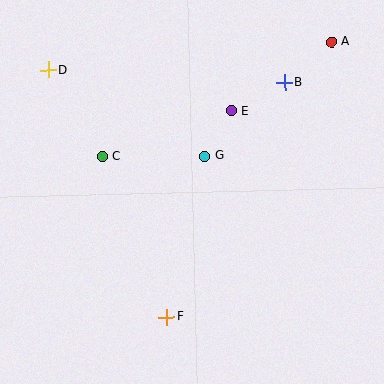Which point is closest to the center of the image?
Point G at (205, 156) is closest to the center.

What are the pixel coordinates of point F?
Point F is at (167, 317).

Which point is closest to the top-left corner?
Point D is closest to the top-left corner.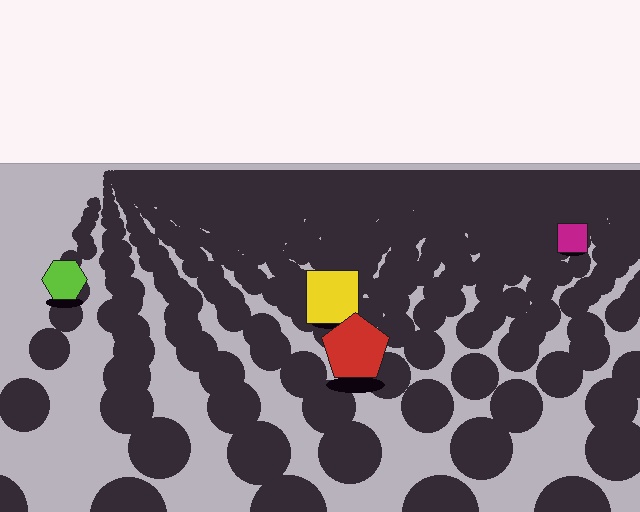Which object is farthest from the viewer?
The magenta square is farthest from the viewer. It appears smaller and the ground texture around it is denser.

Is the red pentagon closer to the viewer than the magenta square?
Yes. The red pentagon is closer — you can tell from the texture gradient: the ground texture is coarser near it.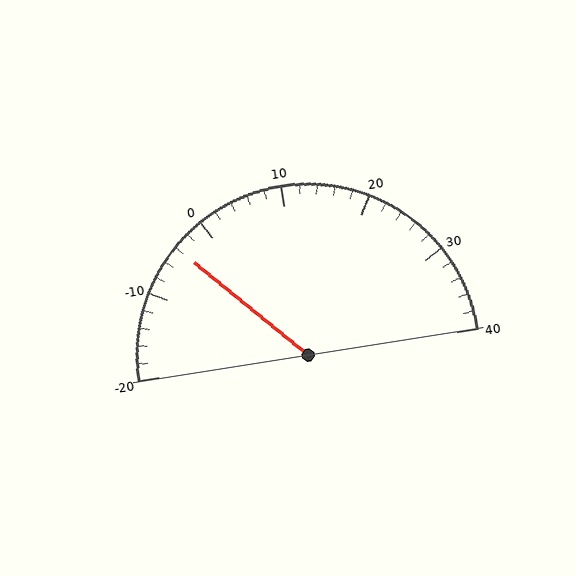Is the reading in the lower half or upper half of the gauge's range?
The reading is in the lower half of the range (-20 to 40).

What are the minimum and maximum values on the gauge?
The gauge ranges from -20 to 40.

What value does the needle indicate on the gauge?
The needle indicates approximately -4.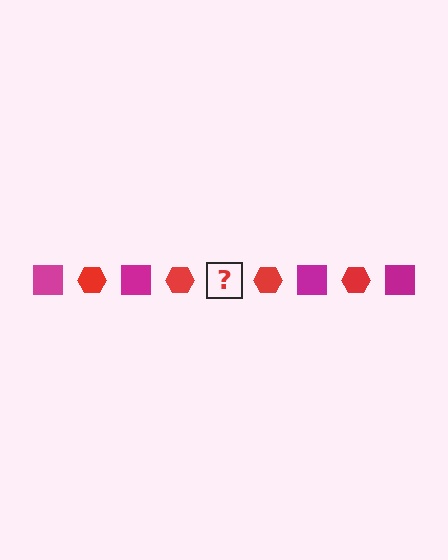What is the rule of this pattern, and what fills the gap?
The rule is that the pattern alternates between magenta square and red hexagon. The gap should be filled with a magenta square.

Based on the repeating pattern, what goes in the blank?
The blank should be a magenta square.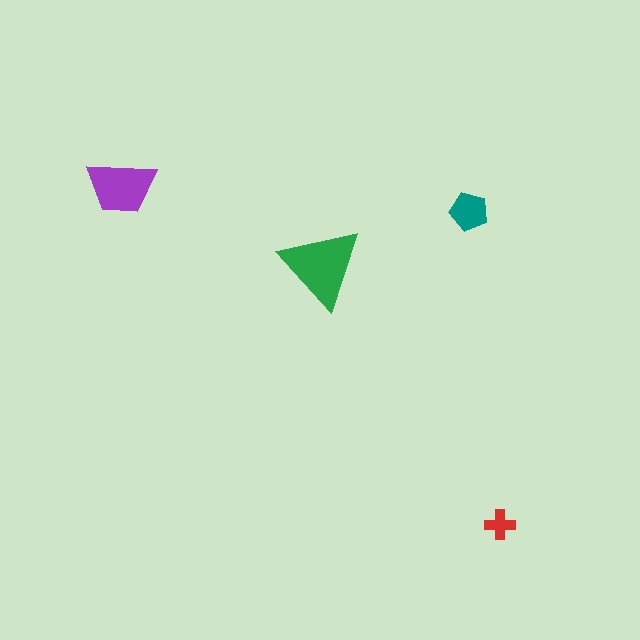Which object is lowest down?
The red cross is bottommost.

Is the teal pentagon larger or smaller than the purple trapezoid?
Smaller.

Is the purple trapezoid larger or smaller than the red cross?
Larger.